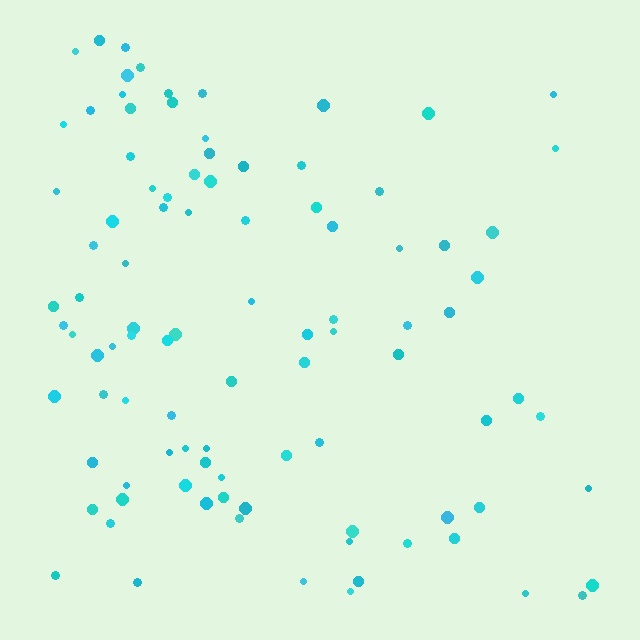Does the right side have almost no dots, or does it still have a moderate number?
Still a moderate number, just noticeably fewer than the left.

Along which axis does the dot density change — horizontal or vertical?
Horizontal.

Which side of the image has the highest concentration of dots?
The left.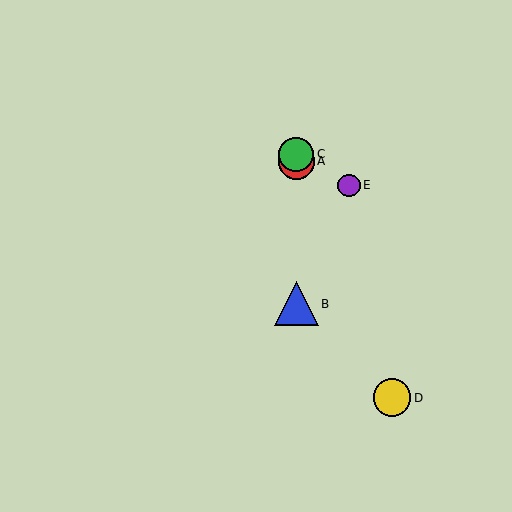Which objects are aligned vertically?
Objects A, B, C are aligned vertically.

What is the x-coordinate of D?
Object D is at x≈392.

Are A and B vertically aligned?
Yes, both are at x≈296.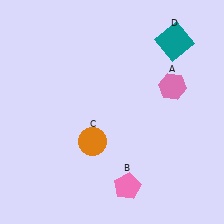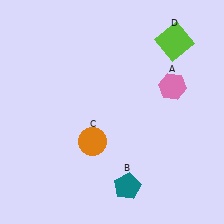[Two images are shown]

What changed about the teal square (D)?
In Image 1, D is teal. In Image 2, it changed to lime.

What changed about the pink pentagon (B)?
In Image 1, B is pink. In Image 2, it changed to teal.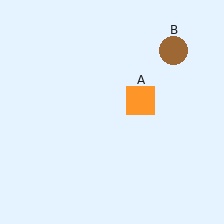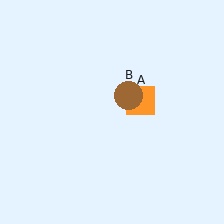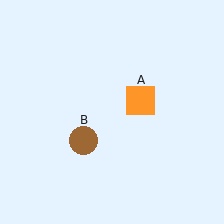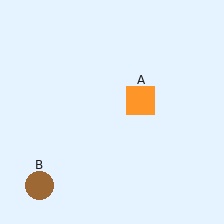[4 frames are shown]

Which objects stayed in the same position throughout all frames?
Orange square (object A) remained stationary.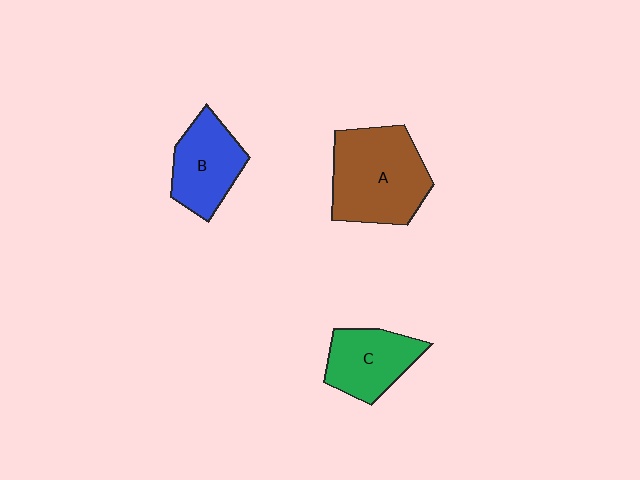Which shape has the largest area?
Shape A (brown).